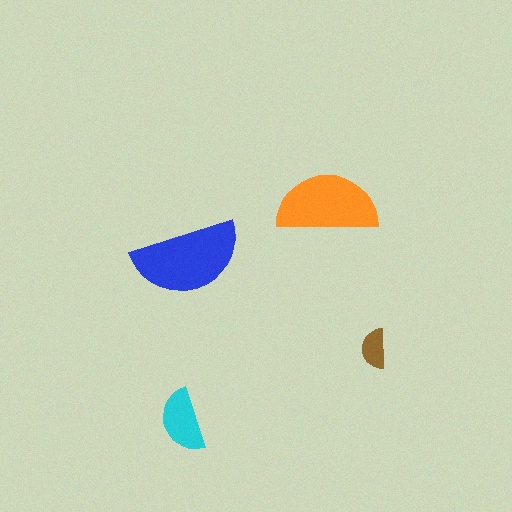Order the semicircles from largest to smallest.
the blue one, the orange one, the cyan one, the brown one.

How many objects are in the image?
There are 4 objects in the image.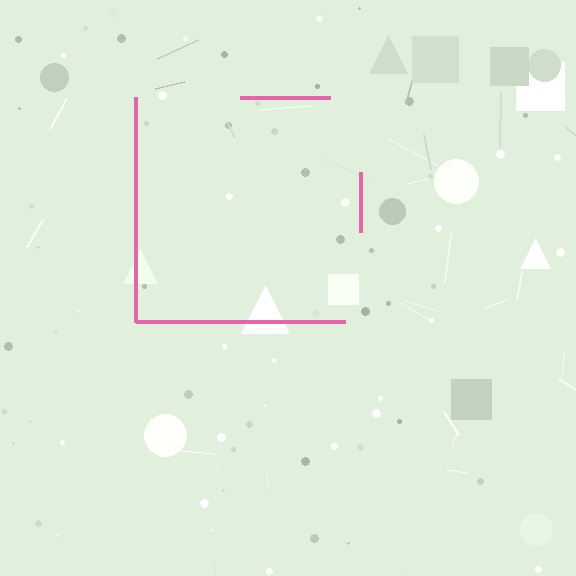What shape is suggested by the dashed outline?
The dashed outline suggests a square.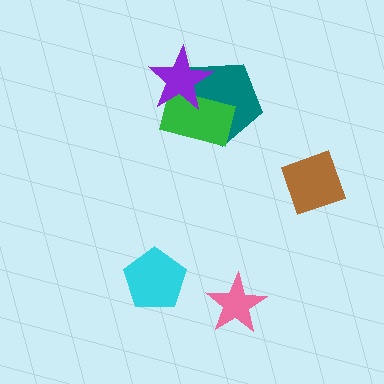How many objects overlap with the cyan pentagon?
0 objects overlap with the cyan pentagon.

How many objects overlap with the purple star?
2 objects overlap with the purple star.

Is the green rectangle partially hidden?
Yes, it is partially covered by another shape.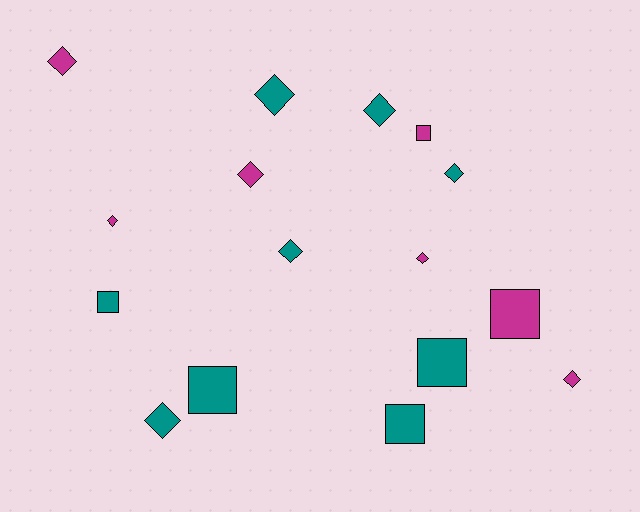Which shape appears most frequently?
Diamond, with 10 objects.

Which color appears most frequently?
Teal, with 9 objects.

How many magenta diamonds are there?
There are 5 magenta diamonds.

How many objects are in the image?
There are 16 objects.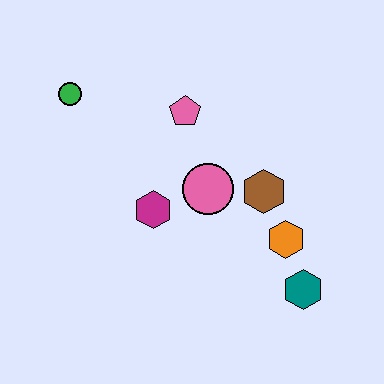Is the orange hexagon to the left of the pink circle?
No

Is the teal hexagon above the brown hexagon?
No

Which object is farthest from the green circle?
The teal hexagon is farthest from the green circle.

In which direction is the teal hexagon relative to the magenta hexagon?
The teal hexagon is to the right of the magenta hexagon.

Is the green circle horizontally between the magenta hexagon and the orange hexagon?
No